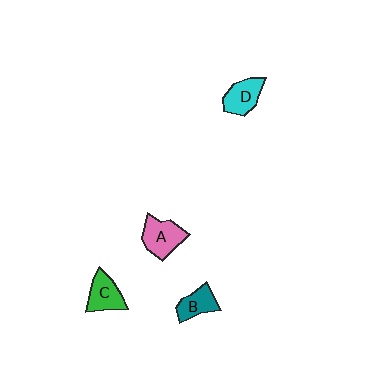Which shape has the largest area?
Shape A (pink).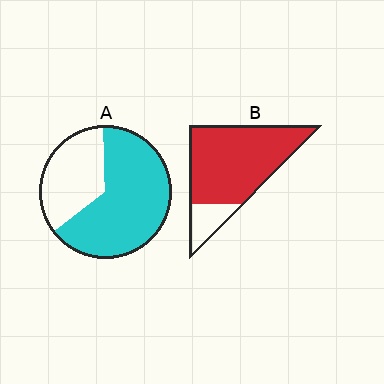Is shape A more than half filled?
Yes.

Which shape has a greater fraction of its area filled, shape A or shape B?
Shape B.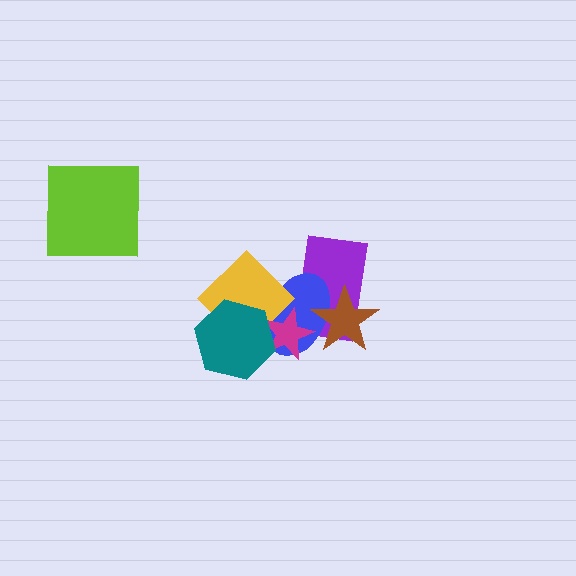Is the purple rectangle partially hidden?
Yes, it is partially covered by another shape.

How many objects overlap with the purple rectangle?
4 objects overlap with the purple rectangle.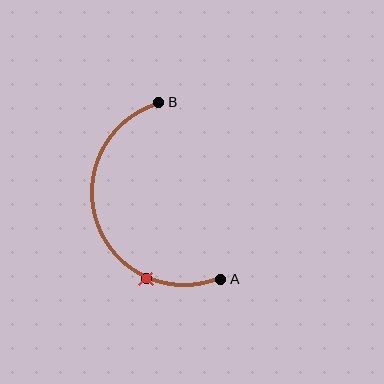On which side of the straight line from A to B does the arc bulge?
The arc bulges to the left of the straight line connecting A and B.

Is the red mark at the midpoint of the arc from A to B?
No. The red mark lies on the arc but is closer to endpoint A. The arc midpoint would be at the point on the curve equidistant along the arc from both A and B.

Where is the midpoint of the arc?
The arc midpoint is the point on the curve farthest from the straight line joining A and B. It sits to the left of that line.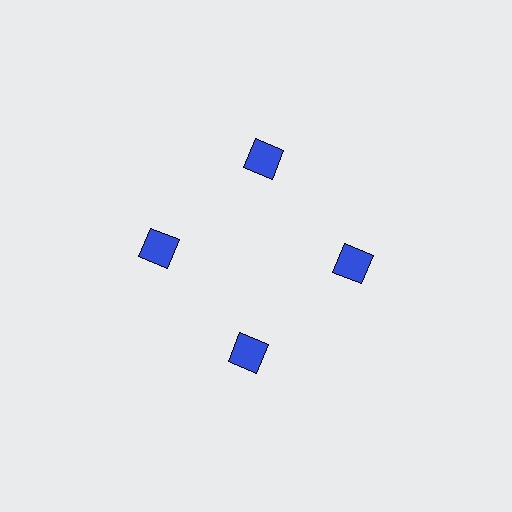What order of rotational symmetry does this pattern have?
This pattern has 4-fold rotational symmetry.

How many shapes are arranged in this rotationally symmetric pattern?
There are 4 shapes, arranged in 4 groups of 1.